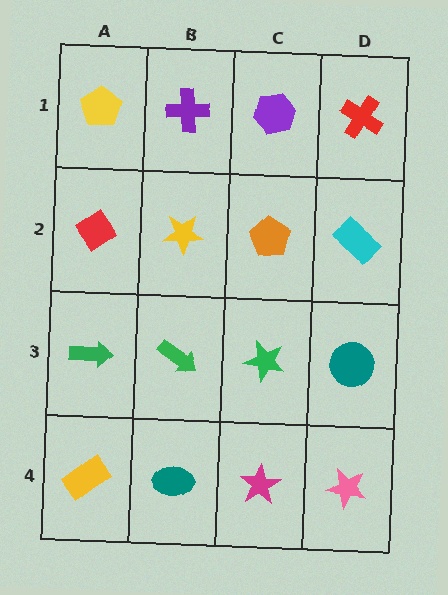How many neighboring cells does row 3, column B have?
4.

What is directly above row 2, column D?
A red cross.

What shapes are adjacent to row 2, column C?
A purple hexagon (row 1, column C), a green star (row 3, column C), a yellow star (row 2, column B), a cyan rectangle (row 2, column D).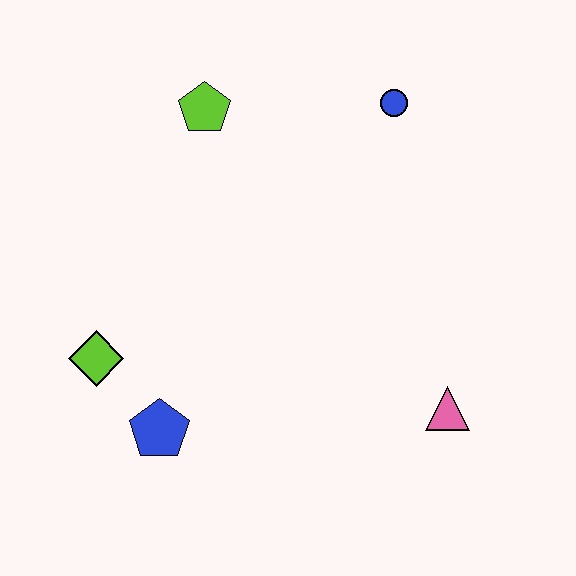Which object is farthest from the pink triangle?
The lime pentagon is farthest from the pink triangle.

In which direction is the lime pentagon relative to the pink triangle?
The lime pentagon is above the pink triangle.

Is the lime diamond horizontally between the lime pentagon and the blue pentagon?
No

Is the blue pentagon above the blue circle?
No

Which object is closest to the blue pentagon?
The lime diamond is closest to the blue pentagon.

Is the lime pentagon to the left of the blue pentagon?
No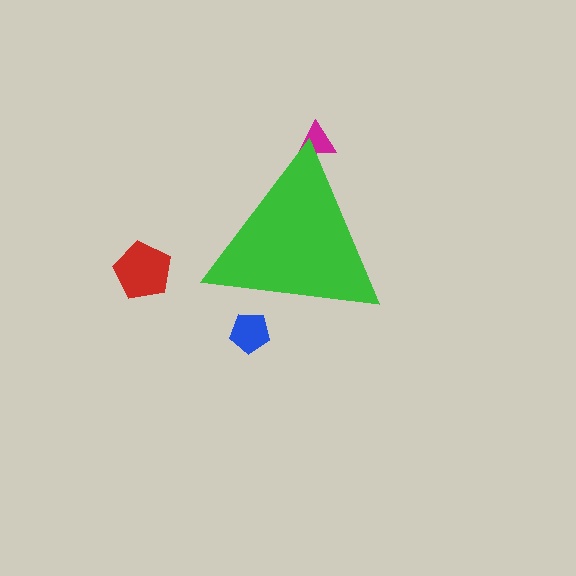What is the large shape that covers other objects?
A green triangle.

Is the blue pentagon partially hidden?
Yes, the blue pentagon is partially hidden behind the green triangle.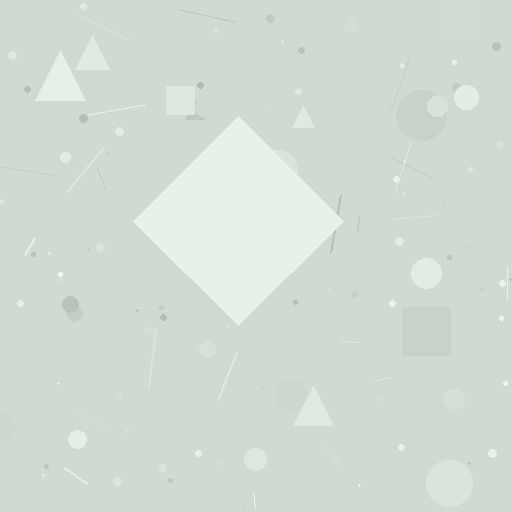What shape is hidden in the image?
A diamond is hidden in the image.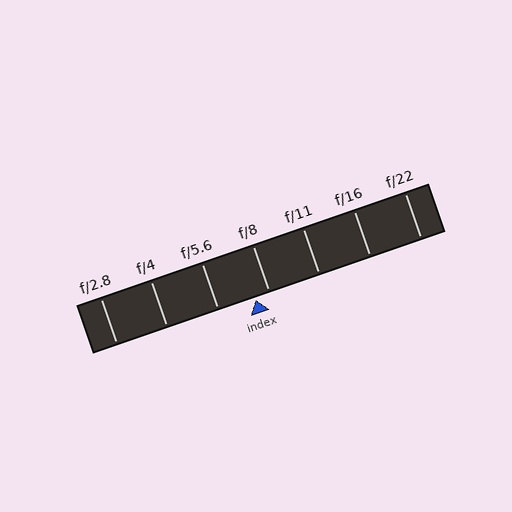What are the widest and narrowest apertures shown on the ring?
The widest aperture shown is f/2.8 and the narrowest is f/22.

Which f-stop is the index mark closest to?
The index mark is closest to f/8.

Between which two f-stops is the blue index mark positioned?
The index mark is between f/5.6 and f/8.